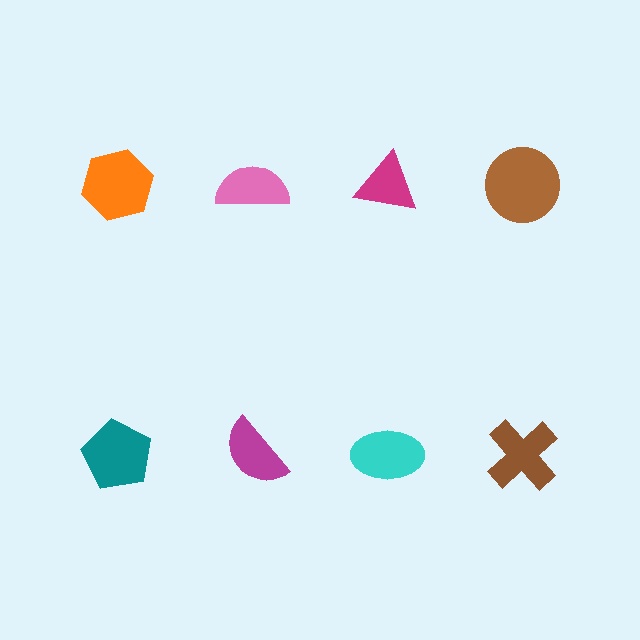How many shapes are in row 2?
4 shapes.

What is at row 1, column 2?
A pink semicircle.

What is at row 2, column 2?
A magenta semicircle.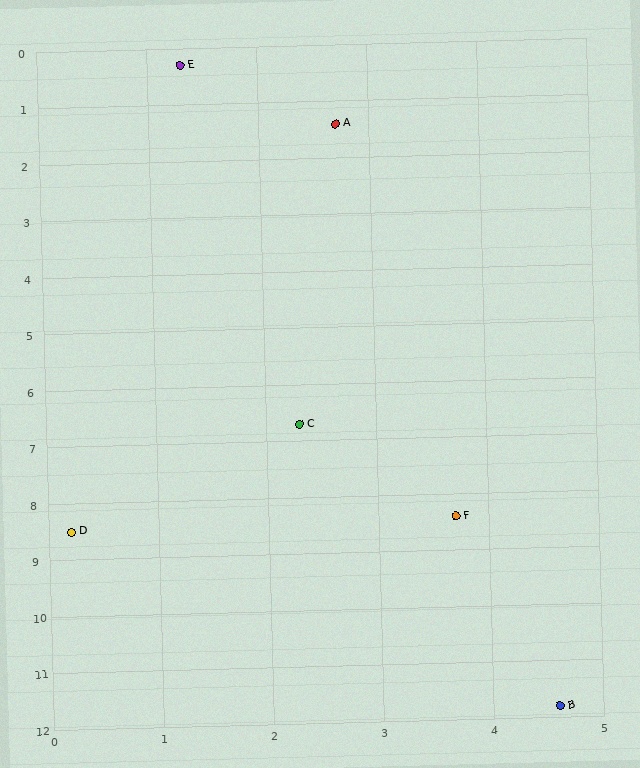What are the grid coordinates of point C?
Point C is at approximately (2.3, 6.7).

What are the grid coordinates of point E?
Point E is at approximately (1.3, 0.3).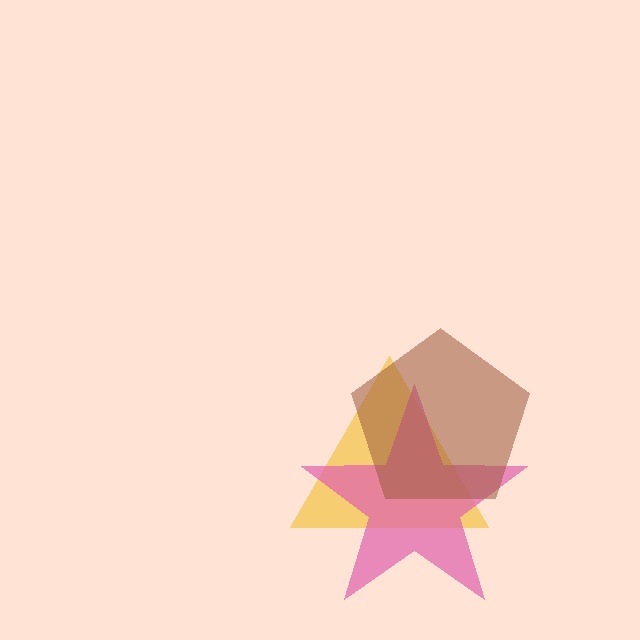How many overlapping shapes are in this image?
There are 3 overlapping shapes in the image.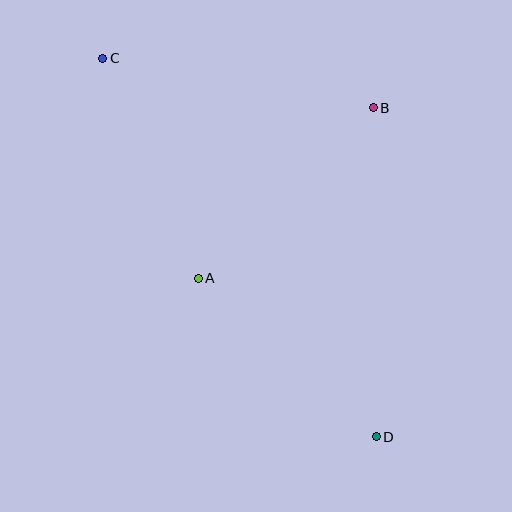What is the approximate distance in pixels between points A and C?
The distance between A and C is approximately 240 pixels.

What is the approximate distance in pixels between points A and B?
The distance between A and B is approximately 244 pixels.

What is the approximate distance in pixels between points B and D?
The distance between B and D is approximately 329 pixels.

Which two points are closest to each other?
Points A and D are closest to each other.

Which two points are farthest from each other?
Points C and D are farthest from each other.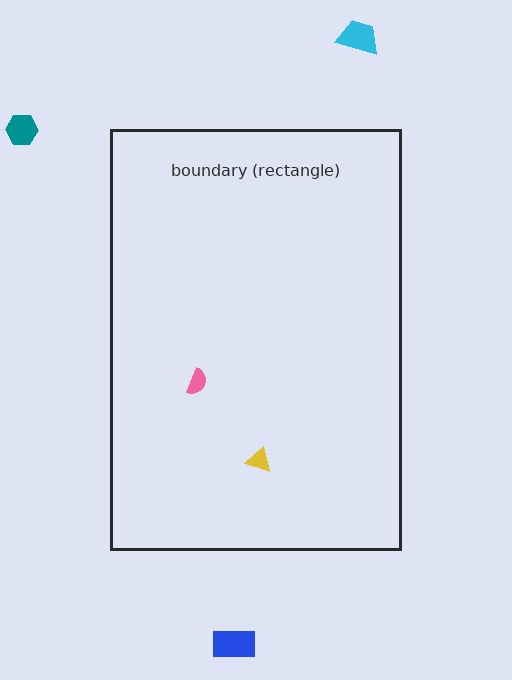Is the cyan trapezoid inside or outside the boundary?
Outside.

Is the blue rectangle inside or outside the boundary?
Outside.